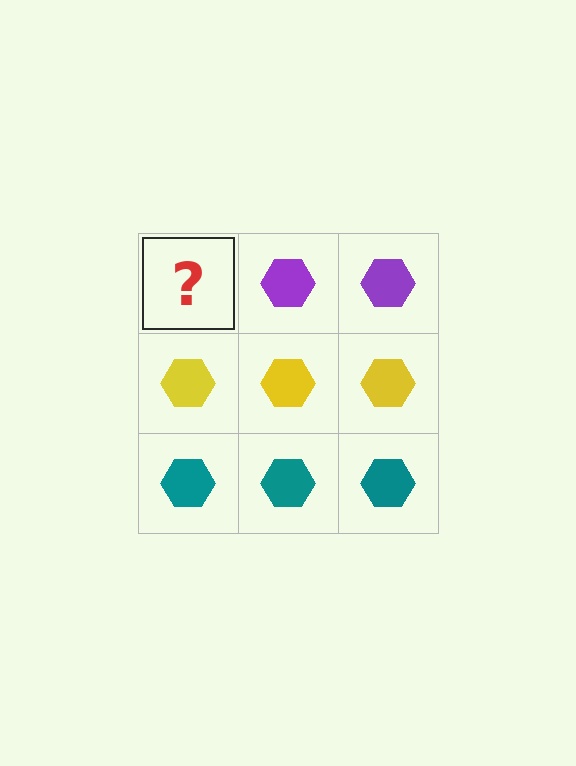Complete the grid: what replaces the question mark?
The question mark should be replaced with a purple hexagon.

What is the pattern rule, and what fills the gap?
The rule is that each row has a consistent color. The gap should be filled with a purple hexagon.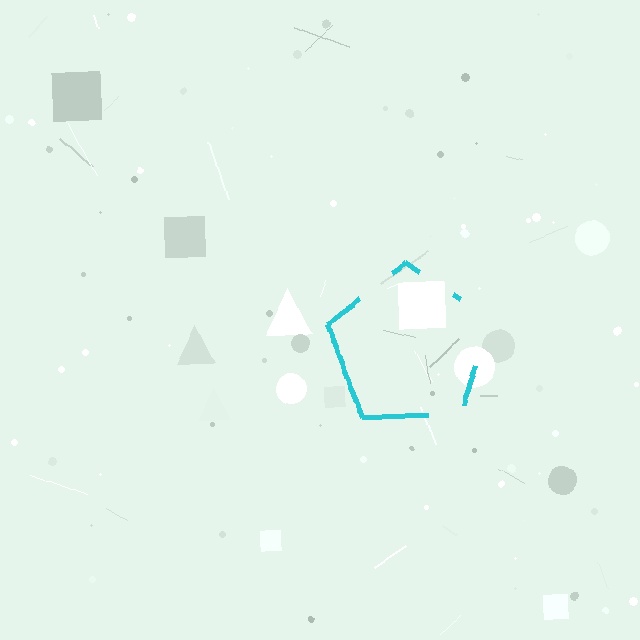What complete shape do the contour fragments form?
The contour fragments form a pentagon.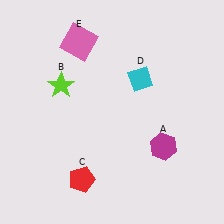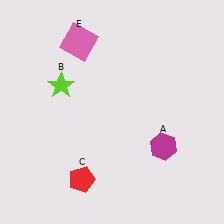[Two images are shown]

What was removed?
The cyan diamond (D) was removed in Image 2.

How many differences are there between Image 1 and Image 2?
There is 1 difference between the two images.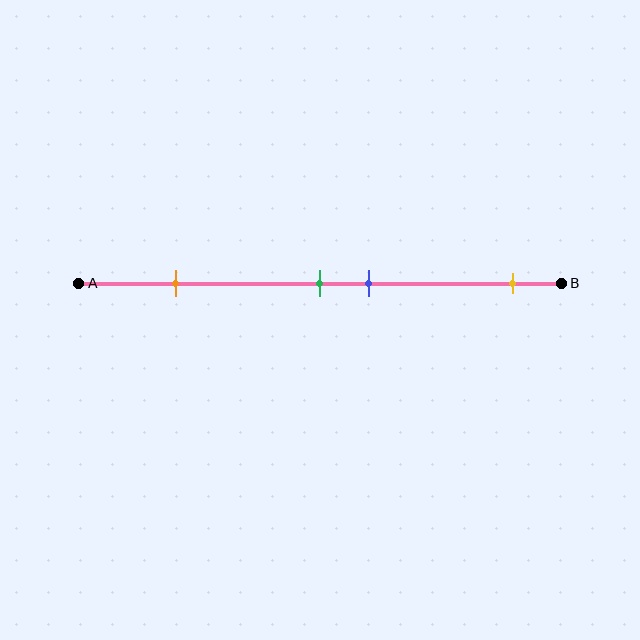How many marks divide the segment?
There are 4 marks dividing the segment.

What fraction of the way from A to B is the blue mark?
The blue mark is approximately 60% (0.6) of the way from A to B.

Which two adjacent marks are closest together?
The green and blue marks are the closest adjacent pair.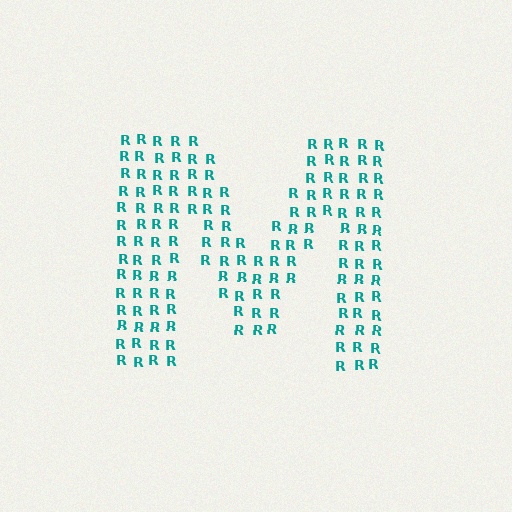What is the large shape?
The large shape is the letter M.